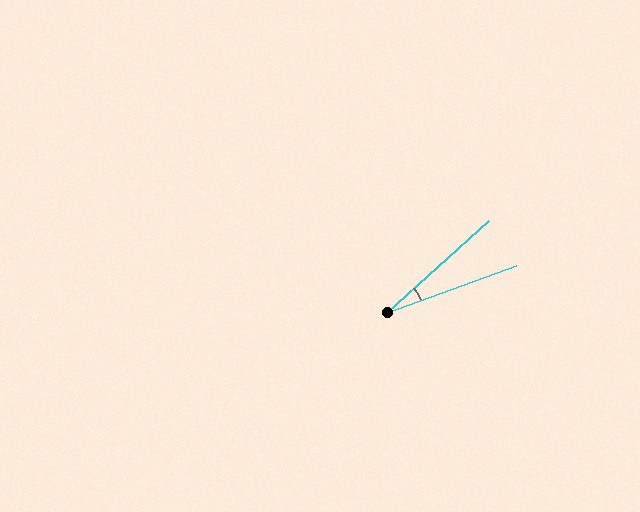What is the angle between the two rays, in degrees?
Approximately 22 degrees.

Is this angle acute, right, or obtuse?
It is acute.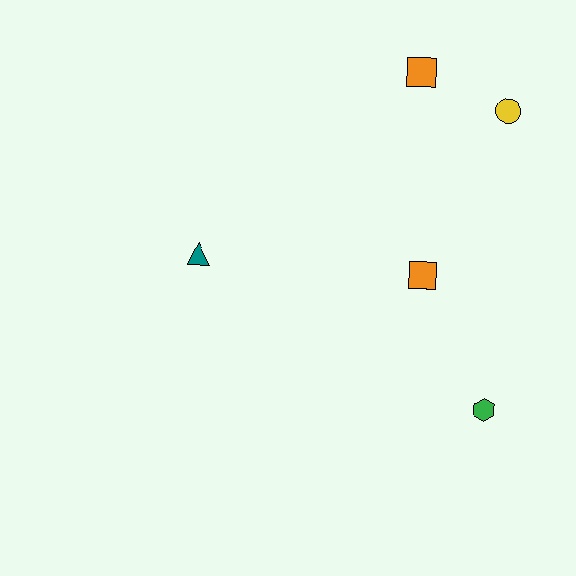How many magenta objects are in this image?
There are no magenta objects.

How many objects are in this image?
There are 5 objects.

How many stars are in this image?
There are no stars.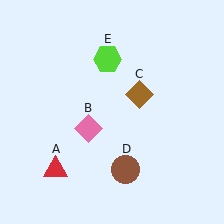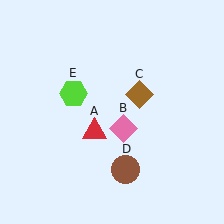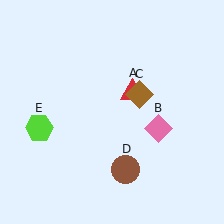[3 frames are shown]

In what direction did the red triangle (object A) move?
The red triangle (object A) moved up and to the right.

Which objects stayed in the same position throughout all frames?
Brown diamond (object C) and brown circle (object D) remained stationary.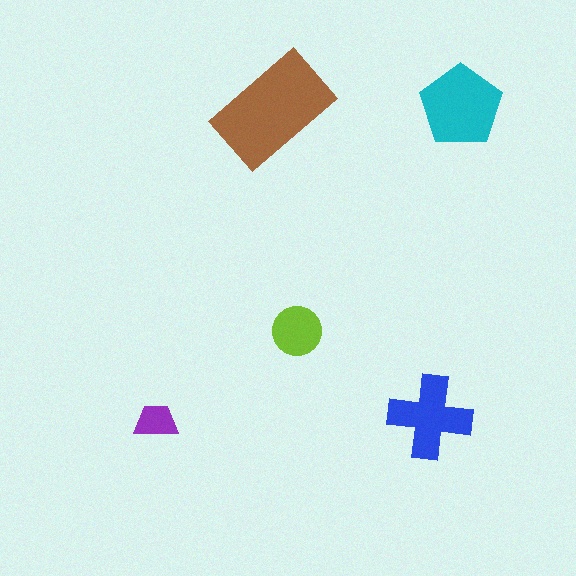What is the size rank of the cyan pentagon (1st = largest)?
2nd.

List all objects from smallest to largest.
The purple trapezoid, the lime circle, the blue cross, the cyan pentagon, the brown rectangle.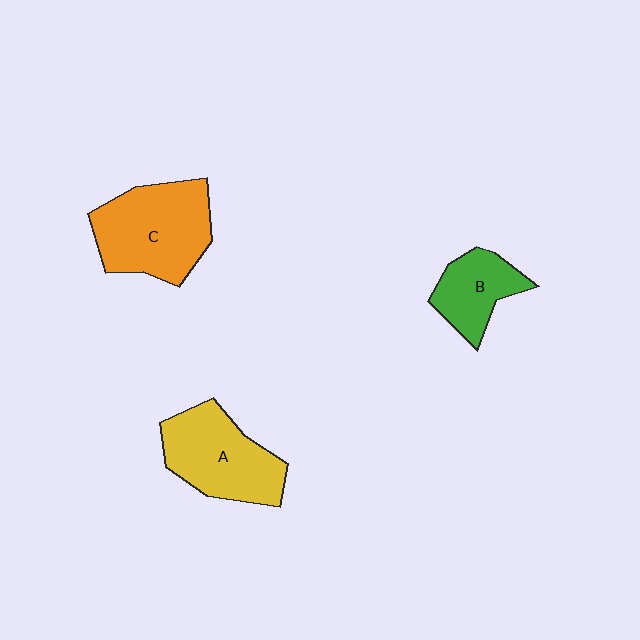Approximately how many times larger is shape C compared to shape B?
Approximately 1.8 times.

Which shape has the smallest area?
Shape B (green).